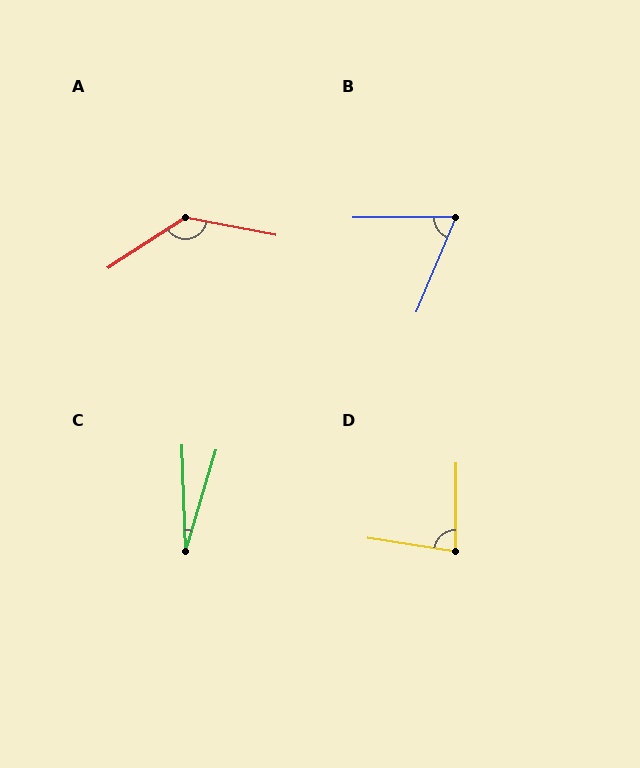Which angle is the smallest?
C, at approximately 19 degrees.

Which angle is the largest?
A, at approximately 136 degrees.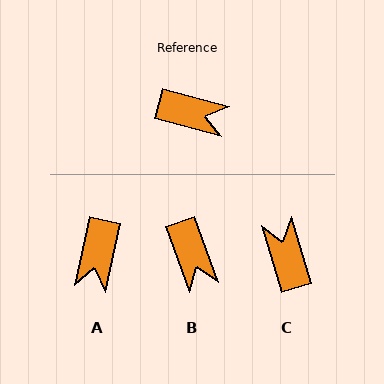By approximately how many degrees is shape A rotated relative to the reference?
Approximately 88 degrees clockwise.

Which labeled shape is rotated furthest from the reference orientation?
C, about 122 degrees away.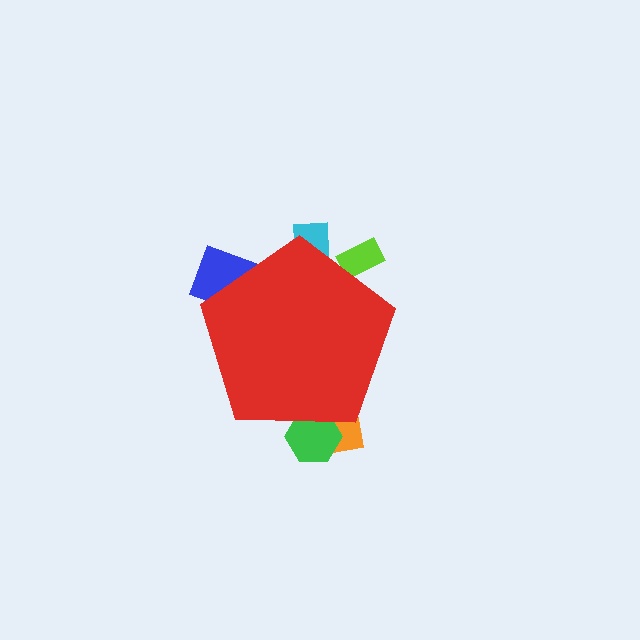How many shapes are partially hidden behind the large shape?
5 shapes are partially hidden.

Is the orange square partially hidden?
Yes, the orange square is partially hidden behind the red pentagon.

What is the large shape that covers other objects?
A red pentagon.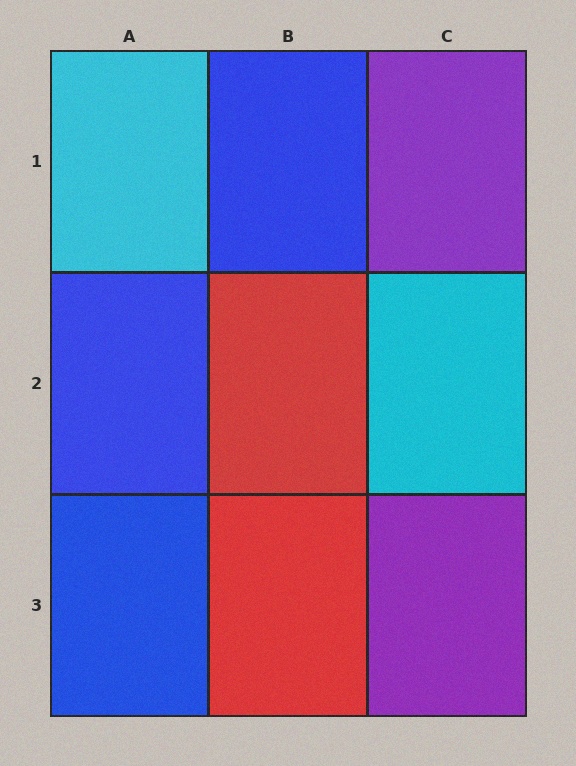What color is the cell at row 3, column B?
Red.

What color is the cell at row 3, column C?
Purple.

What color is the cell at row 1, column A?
Cyan.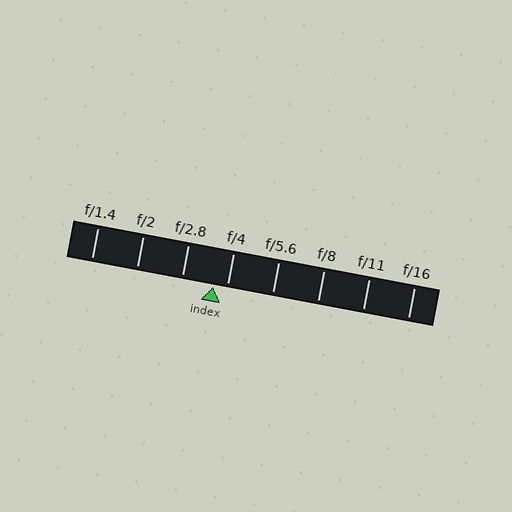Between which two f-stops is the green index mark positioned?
The index mark is between f/2.8 and f/4.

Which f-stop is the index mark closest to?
The index mark is closest to f/4.